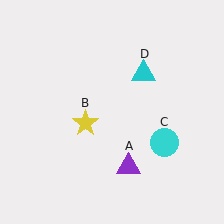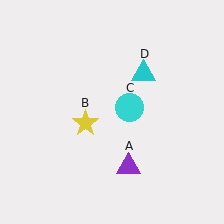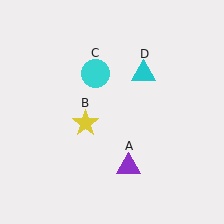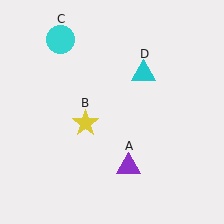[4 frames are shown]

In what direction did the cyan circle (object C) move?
The cyan circle (object C) moved up and to the left.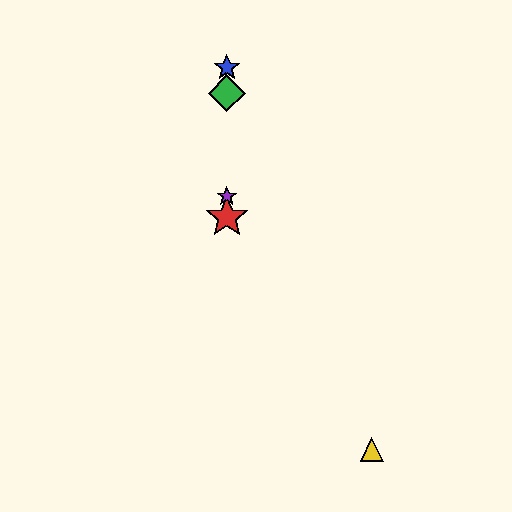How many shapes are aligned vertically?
4 shapes (the red star, the blue star, the green diamond, the purple star) are aligned vertically.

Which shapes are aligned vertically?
The red star, the blue star, the green diamond, the purple star are aligned vertically.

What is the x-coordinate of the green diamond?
The green diamond is at x≈227.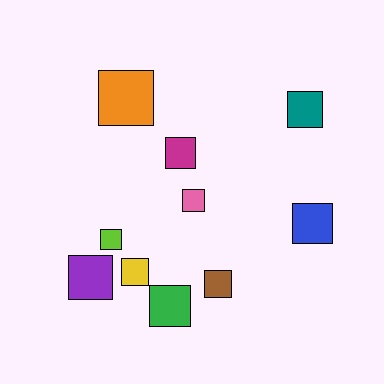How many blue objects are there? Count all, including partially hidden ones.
There is 1 blue object.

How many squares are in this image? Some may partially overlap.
There are 10 squares.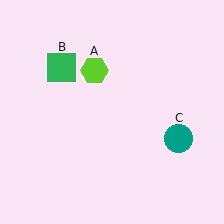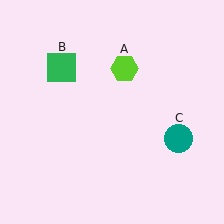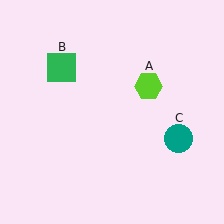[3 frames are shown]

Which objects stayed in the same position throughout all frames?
Green square (object B) and teal circle (object C) remained stationary.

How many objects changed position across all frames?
1 object changed position: lime hexagon (object A).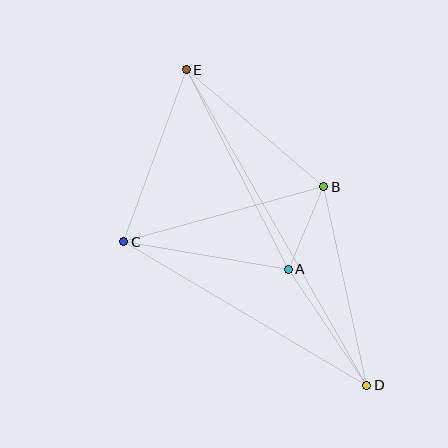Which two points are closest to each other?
Points A and B are closest to each other.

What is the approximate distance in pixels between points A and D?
The distance between A and D is approximately 140 pixels.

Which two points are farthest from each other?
Points D and E are farthest from each other.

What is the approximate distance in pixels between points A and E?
The distance between A and E is approximately 224 pixels.